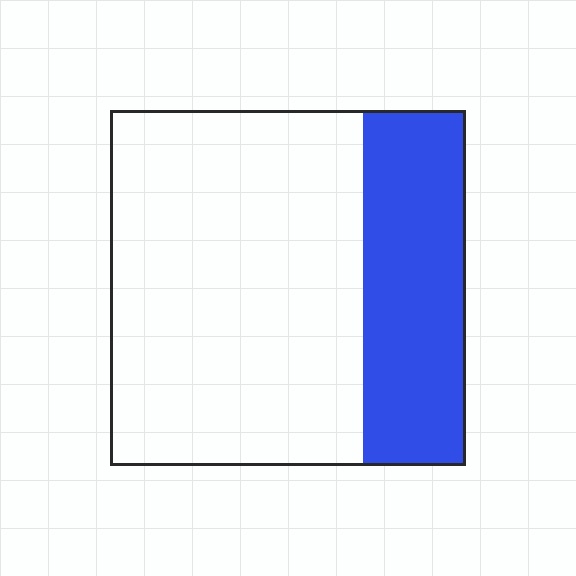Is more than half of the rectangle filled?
No.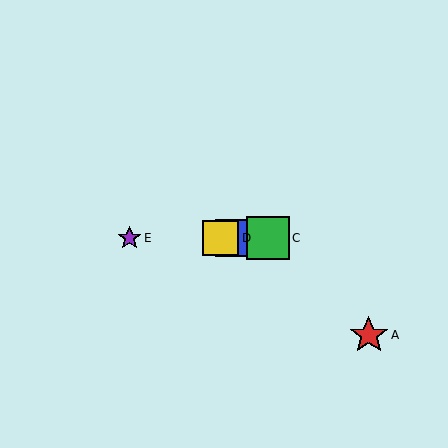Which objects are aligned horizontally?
Objects B, C, D, E are aligned horizontally.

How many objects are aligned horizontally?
4 objects (B, C, D, E) are aligned horizontally.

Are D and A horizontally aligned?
No, D is at y≈238 and A is at y≈335.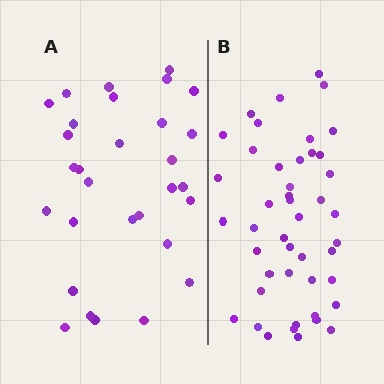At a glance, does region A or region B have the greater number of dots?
Region B (the right region) has more dots.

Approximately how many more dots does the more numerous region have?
Region B has approximately 15 more dots than region A.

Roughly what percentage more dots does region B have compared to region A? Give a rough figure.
About 50% more.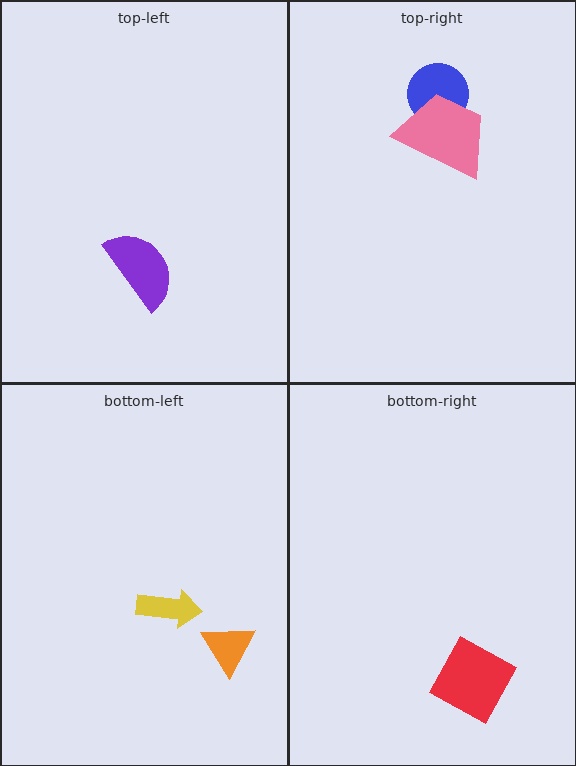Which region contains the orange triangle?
The bottom-left region.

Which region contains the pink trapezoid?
The top-right region.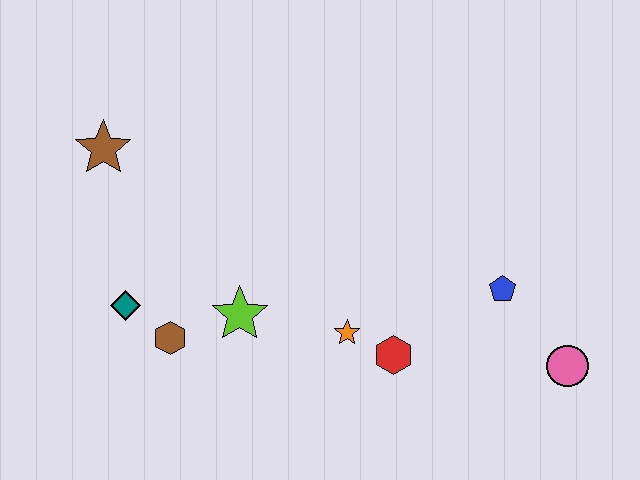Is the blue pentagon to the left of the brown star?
No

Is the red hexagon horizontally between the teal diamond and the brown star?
No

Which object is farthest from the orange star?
The brown star is farthest from the orange star.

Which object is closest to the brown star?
The teal diamond is closest to the brown star.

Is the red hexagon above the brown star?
No